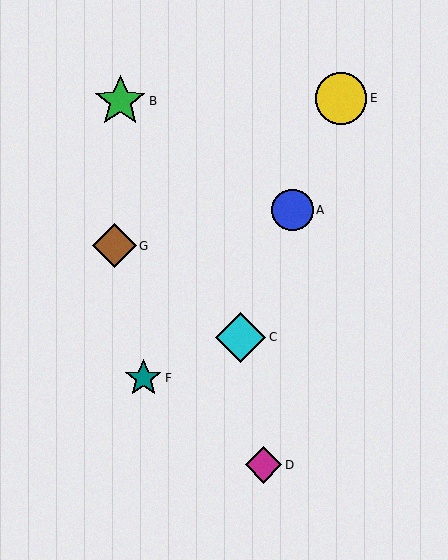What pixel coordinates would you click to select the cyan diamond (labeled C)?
Click at (241, 337) to select the cyan diamond C.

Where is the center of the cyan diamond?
The center of the cyan diamond is at (241, 337).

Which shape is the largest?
The green star (labeled B) is the largest.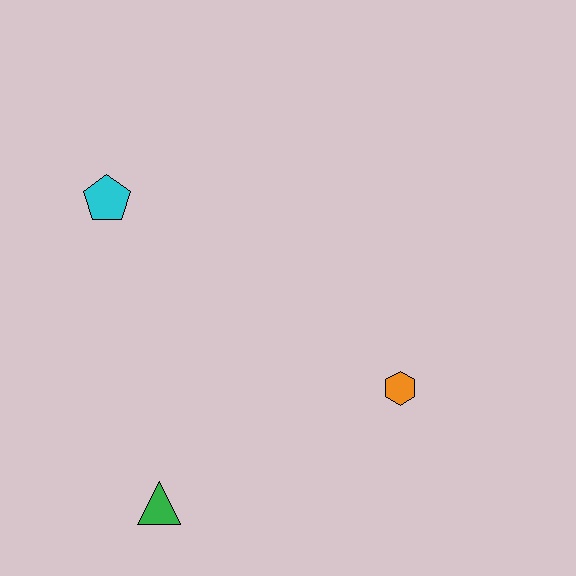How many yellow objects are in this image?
There are no yellow objects.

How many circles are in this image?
There are no circles.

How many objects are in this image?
There are 3 objects.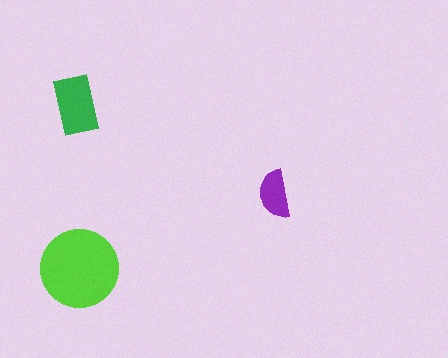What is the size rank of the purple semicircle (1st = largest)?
3rd.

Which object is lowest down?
The lime circle is bottommost.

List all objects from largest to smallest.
The lime circle, the green rectangle, the purple semicircle.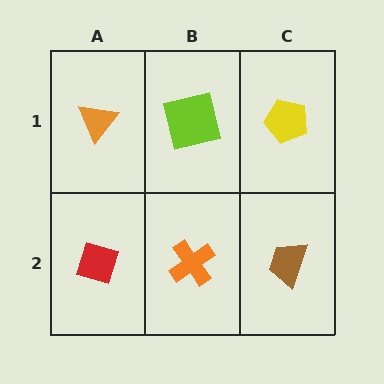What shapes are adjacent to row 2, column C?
A yellow pentagon (row 1, column C), an orange cross (row 2, column B).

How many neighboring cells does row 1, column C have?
2.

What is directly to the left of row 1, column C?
A lime square.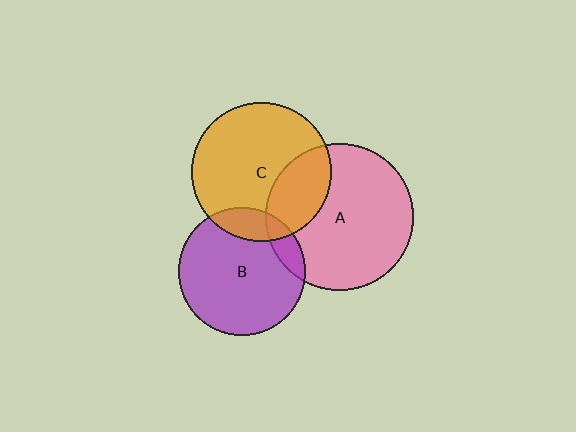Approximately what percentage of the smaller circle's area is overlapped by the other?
Approximately 25%.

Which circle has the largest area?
Circle A (pink).